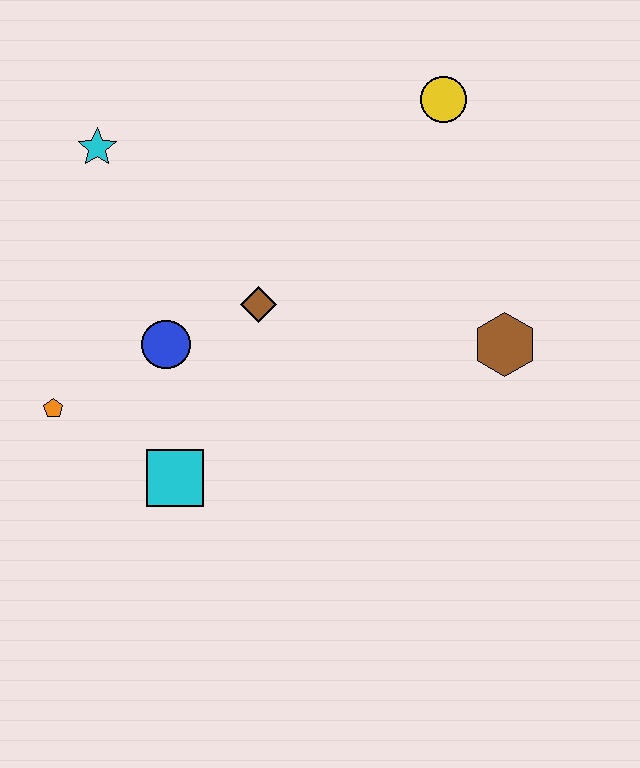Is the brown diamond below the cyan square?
No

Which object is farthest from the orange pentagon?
The yellow circle is farthest from the orange pentagon.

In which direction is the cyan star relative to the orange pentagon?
The cyan star is above the orange pentagon.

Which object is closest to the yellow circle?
The brown hexagon is closest to the yellow circle.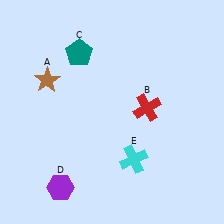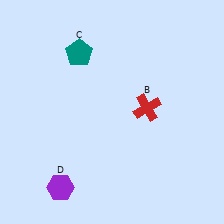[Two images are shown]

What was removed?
The brown star (A), the cyan cross (E) were removed in Image 2.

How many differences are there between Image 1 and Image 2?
There are 2 differences between the two images.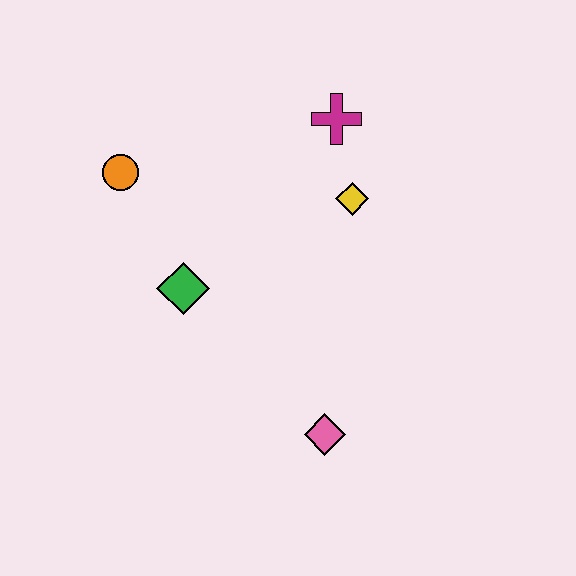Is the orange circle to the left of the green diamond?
Yes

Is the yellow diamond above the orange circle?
No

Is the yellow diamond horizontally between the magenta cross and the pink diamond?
No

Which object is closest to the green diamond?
The orange circle is closest to the green diamond.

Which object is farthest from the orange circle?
The pink diamond is farthest from the orange circle.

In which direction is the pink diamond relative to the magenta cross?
The pink diamond is below the magenta cross.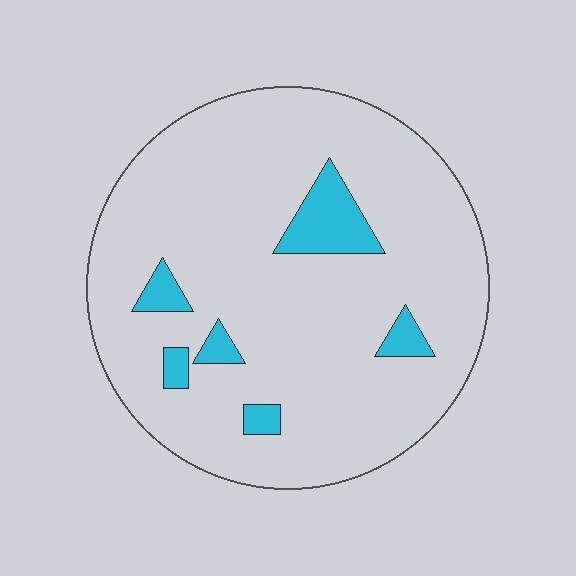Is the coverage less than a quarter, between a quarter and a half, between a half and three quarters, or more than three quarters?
Less than a quarter.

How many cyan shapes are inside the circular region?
6.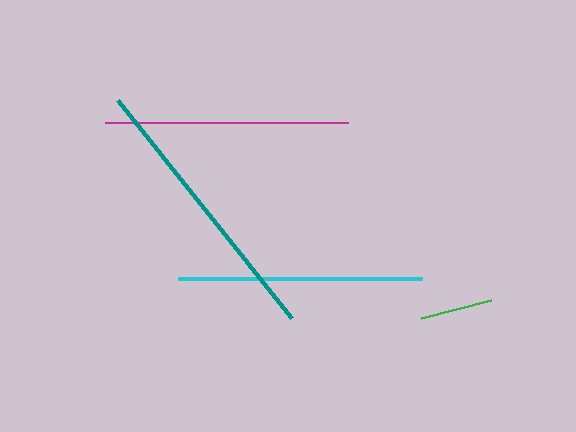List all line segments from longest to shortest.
From longest to shortest: teal, cyan, magenta, green.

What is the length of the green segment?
The green segment is approximately 72 pixels long.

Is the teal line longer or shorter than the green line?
The teal line is longer than the green line.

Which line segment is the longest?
The teal line is the longest at approximately 280 pixels.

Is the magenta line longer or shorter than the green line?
The magenta line is longer than the green line.